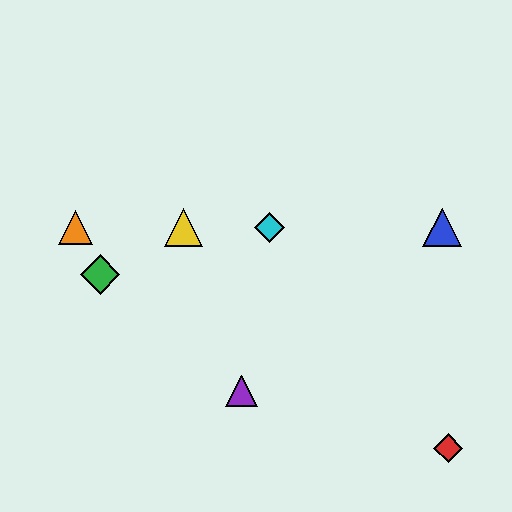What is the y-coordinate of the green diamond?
The green diamond is at y≈274.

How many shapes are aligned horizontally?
4 shapes (the blue triangle, the yellow triangle, the orange triangle, the cyan diamond) are aligned horizontally.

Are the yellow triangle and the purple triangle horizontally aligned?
No, the yellow triangle is at y≈227 and the purple triangle is at y≈391.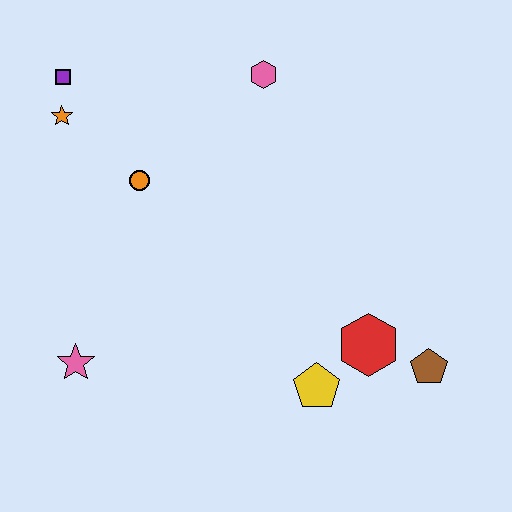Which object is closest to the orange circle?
The orange star is closest to the orange circle.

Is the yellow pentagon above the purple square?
No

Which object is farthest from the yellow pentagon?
The purple square is farthest from the yellow pentagon.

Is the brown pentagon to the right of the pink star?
Yes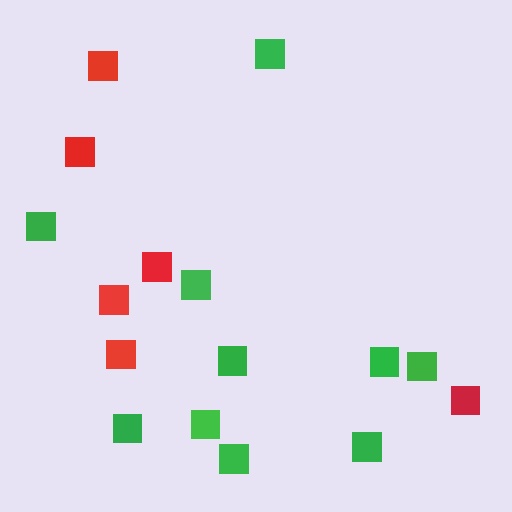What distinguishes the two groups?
There are 2 groups: one group of green squares (10) and one group of red squares (6).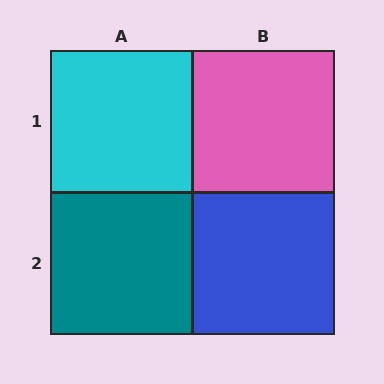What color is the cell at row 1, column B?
Pink.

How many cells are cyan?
1 cell is cyan.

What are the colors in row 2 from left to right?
Teal, blue.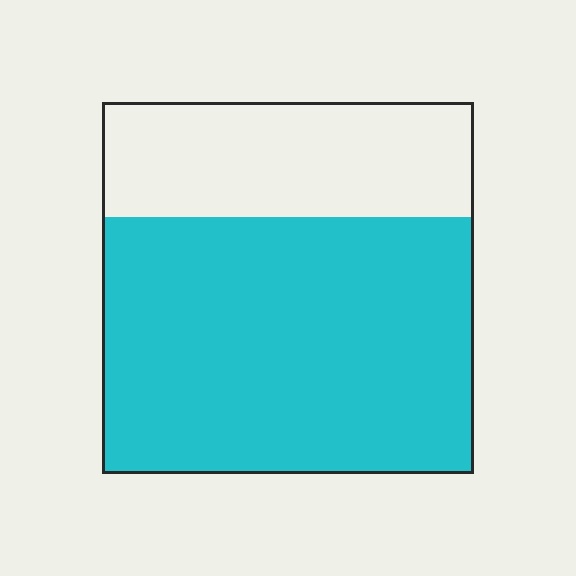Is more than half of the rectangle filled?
Yes.